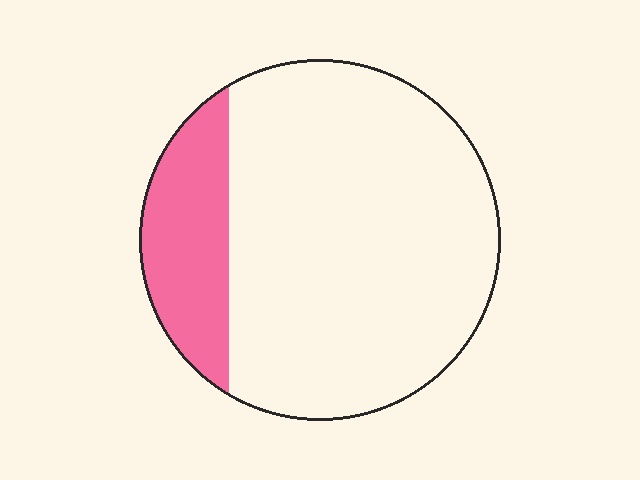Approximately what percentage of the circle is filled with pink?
Approximately 20%.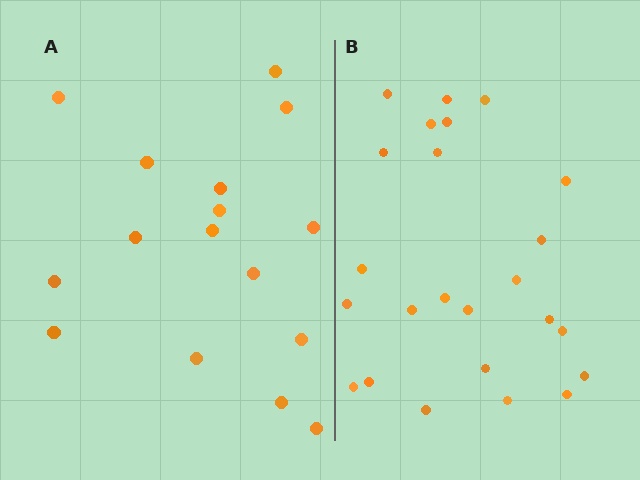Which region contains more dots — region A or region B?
Region B (the right region) has more dots.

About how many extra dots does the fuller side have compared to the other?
Region B has roughly 8 or so more dots than region A.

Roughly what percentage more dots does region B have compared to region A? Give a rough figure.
About 50% more.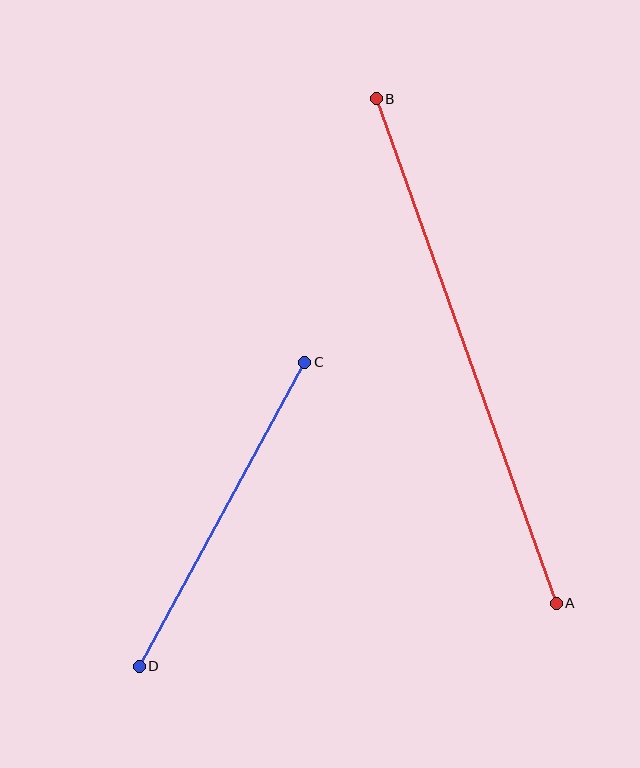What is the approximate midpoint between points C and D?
The midpoint is at approximately (222, 514) pixels.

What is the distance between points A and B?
The distance is approximately 536 pixels.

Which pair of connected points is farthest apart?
Points A and B are farthest apart.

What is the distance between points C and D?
The distance is approximately 346 pixels.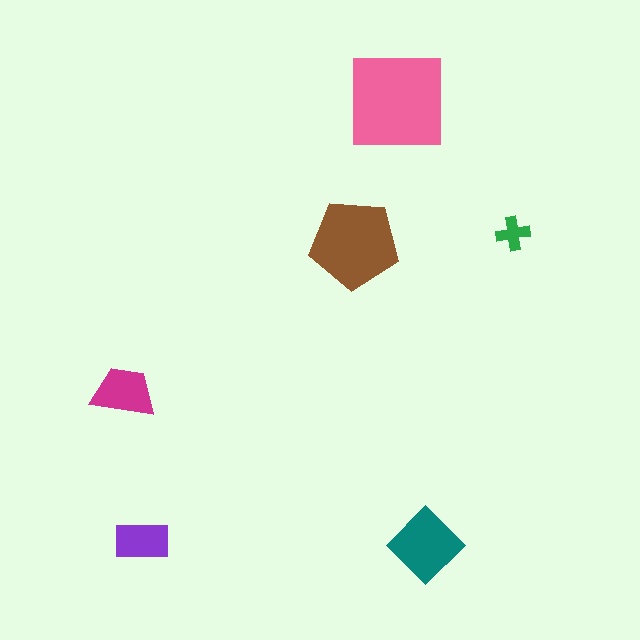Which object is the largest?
The pink square.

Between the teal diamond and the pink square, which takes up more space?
The pink square.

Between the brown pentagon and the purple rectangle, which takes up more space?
The brown pentagon.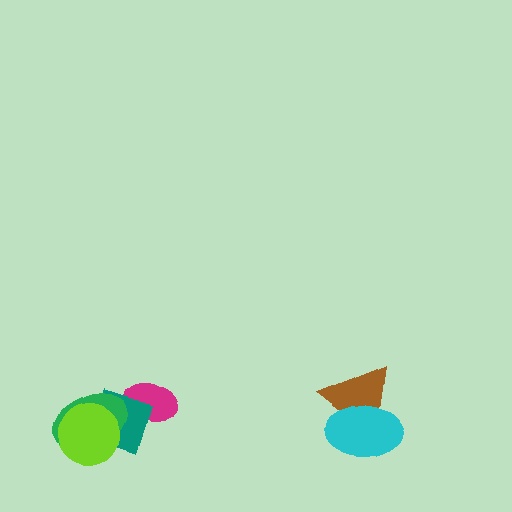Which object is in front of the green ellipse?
The lime circle is in front of the green ellipse.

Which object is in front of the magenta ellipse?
The teal diamond is in front of the magenta ellipse.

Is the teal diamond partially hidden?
Yes, it is partially covered by another shape.